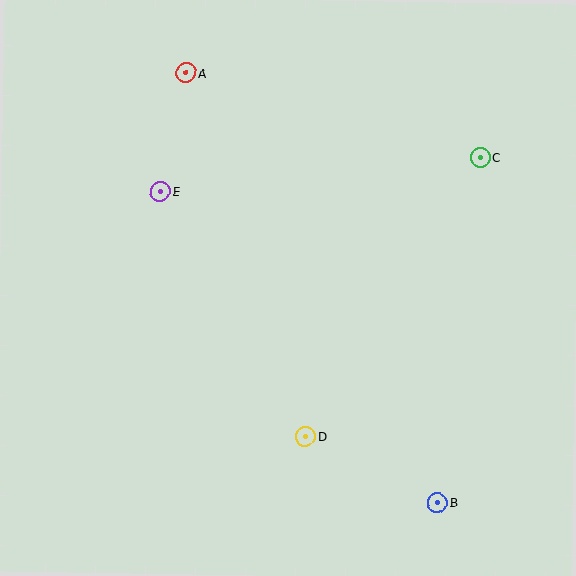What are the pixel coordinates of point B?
Point B is at (437, 503).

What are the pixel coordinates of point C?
Point C is at (481, 158).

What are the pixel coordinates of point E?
Point E is at (160, 191).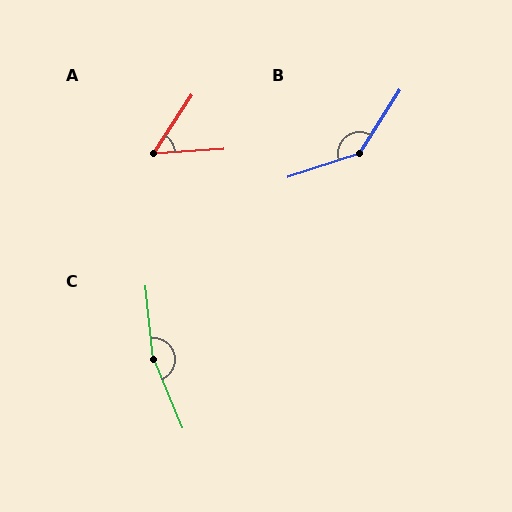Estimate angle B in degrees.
Approximately 140 degrees.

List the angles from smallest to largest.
A (53°), B (140°), C (163°).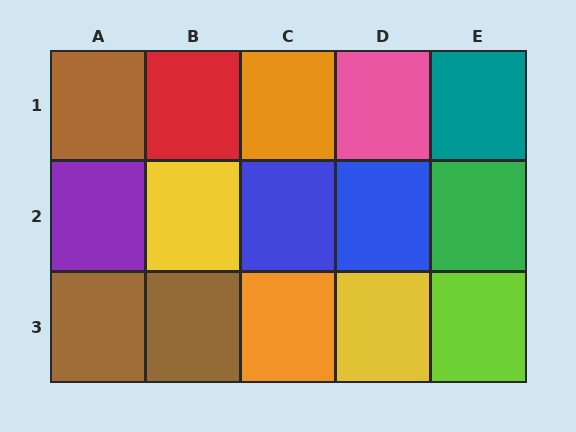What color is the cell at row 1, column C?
Orange.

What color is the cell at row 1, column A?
Brown.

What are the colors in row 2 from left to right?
Purple, yellow, blue, blue, green.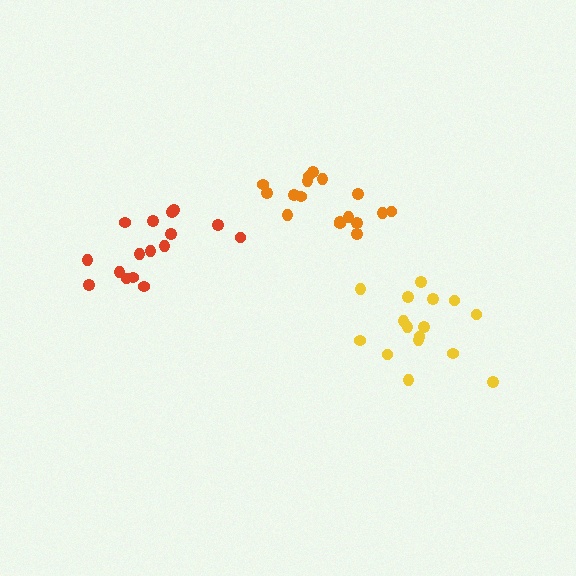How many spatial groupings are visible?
There are 3 spatial groupings.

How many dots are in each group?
Group 1: 16 dots, Group 2: 17 dots, Group 3: 16 dots (49 total).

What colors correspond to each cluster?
The clusters are colored: yellow, orange, red.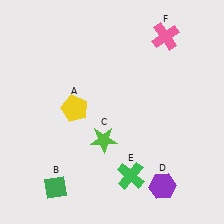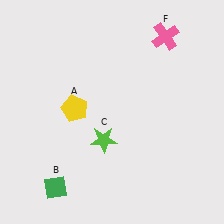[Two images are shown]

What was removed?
The green cross (E), the purple hexagon (D) were removed in Image 2.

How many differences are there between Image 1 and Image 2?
There are 2 differences between the two images.